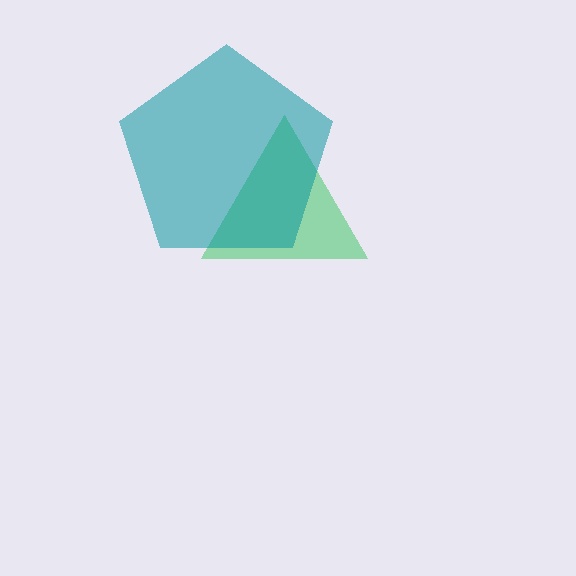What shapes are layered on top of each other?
The layered shapes are: a green triangle, a teal pentagon.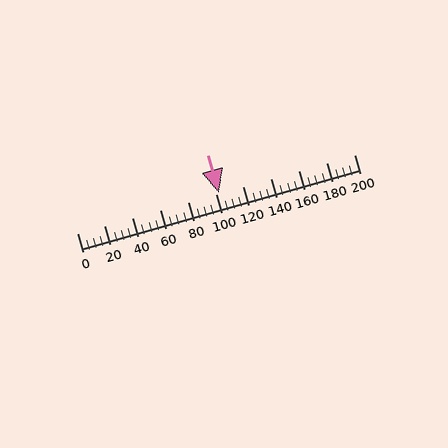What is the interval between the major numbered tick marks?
The major tick marks are spaced 20 units apart.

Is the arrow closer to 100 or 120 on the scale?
The arrow is closer to 100.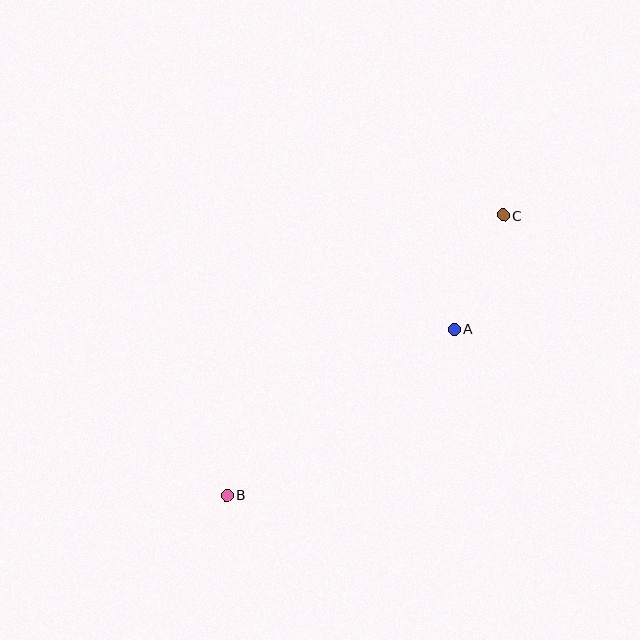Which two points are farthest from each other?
Points B and C are farthest from each other.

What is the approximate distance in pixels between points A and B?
The distance between A and B is approximately 281 pixels.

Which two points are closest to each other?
Points A and C are closest to each other.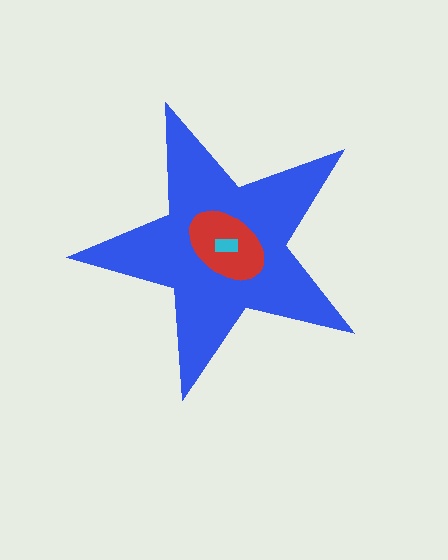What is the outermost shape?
The blue star.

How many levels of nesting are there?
3.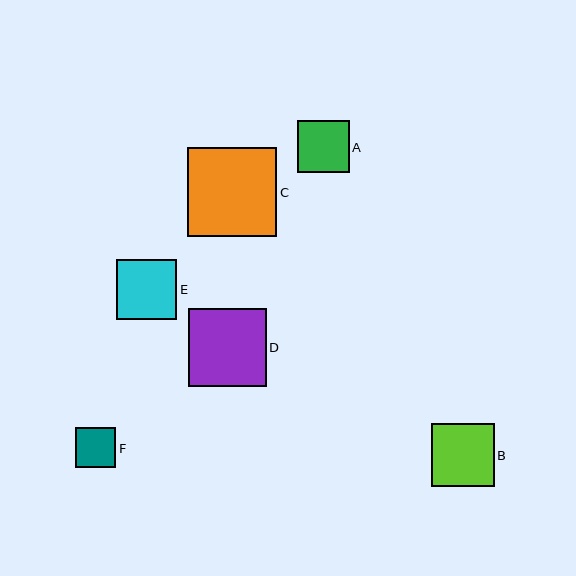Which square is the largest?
Square C is the largest with a size of approximately 89 pixels.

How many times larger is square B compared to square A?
Square B is approximately 1.2 times the size of square A.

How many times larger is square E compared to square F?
Square E is approximately 1.5 times the size of square F.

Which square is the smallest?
Square F is the smallest with a size of approximately 40 pixels.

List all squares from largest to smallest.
From largest to smallest: C, D, B, E, A, F.